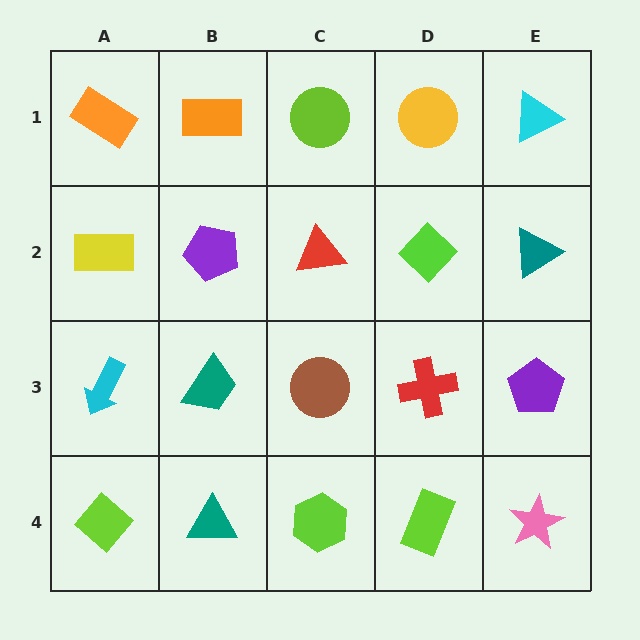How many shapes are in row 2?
5 shapes.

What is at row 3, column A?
A cyan arrow.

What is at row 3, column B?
A teal trapezoid.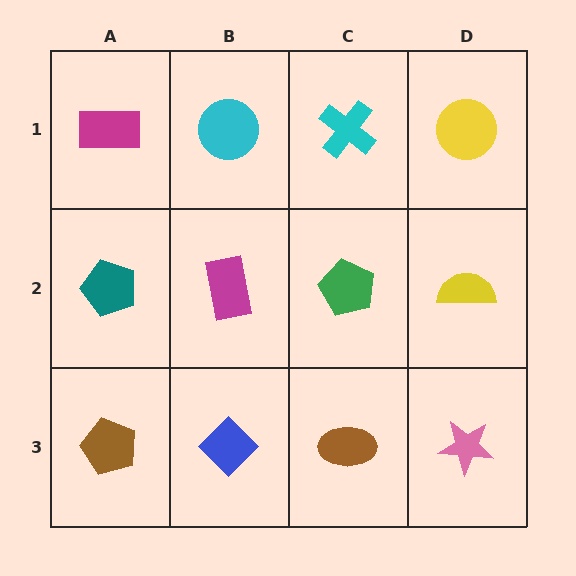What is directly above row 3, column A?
A teal pentagon.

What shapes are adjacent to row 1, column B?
A magenta rectangle (row 2, column B), a magenta rectangle (row 1, column A), a cyan cross (row 1, column C).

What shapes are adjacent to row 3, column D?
A yellow semicircle (row 2, column D), a brown ellipse (row 3, column C).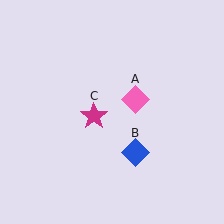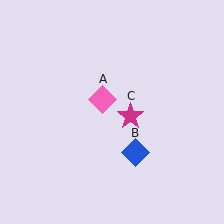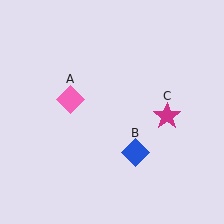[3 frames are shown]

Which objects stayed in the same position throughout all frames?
Blue diamond (object B) remained stationary.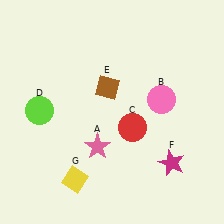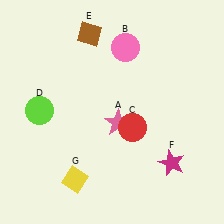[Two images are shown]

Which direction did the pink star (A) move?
The pink star (A) moved up.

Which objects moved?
The objects that moved are: the pink star (A), the pink circle (B), the brown diamond (E).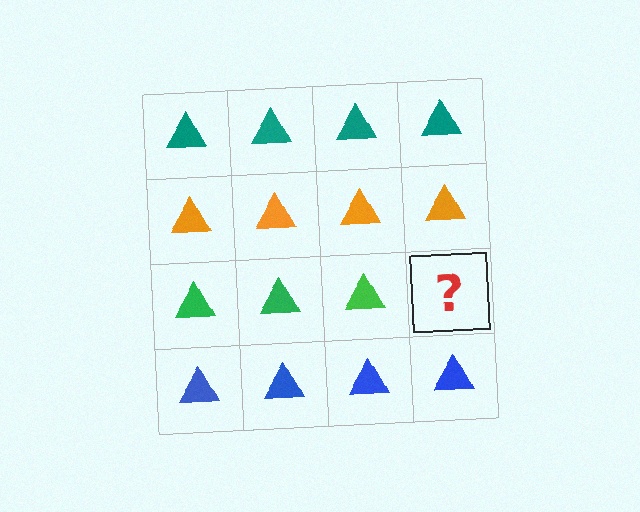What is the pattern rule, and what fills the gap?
The rule is that each row has a consistent color. The gap should be filled with a green triangle.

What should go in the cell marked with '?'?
The missing cell should contain a green triangle.